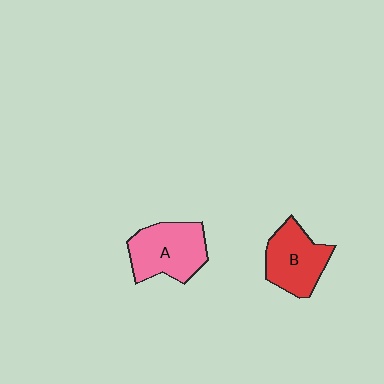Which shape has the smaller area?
Shape B (red).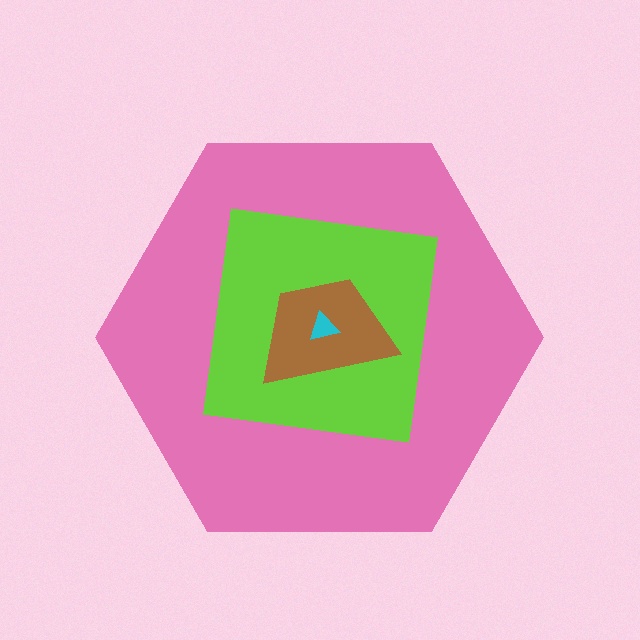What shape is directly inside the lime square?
The brown trapezoid.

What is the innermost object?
The cyan triangle.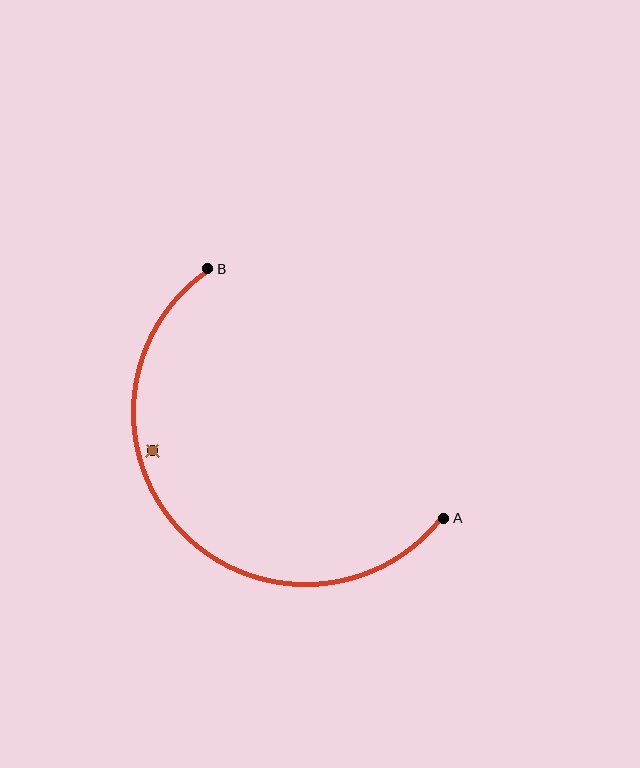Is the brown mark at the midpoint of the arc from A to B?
No — the brown mark does not lie on the arc at all. It sits slightly inside the curve.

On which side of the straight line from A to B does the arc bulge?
The arc bulges below and to the left of the straight line connecting A and B.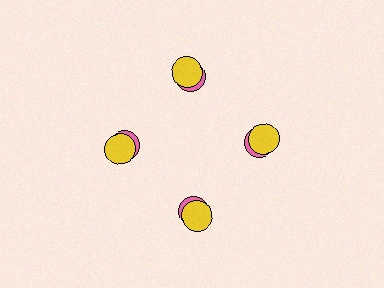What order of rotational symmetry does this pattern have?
This pattern has 4-fold rotational symmetry.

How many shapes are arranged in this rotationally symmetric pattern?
There are 8 shapes, arranged in 4 groups of 2.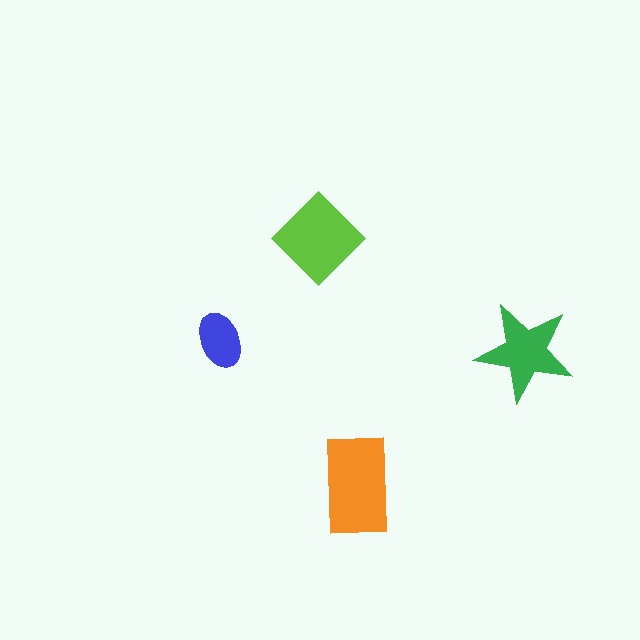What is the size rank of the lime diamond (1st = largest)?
2nd.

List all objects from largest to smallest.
The orange rectangle, the lime diamond, the green star, the blue ellipse.